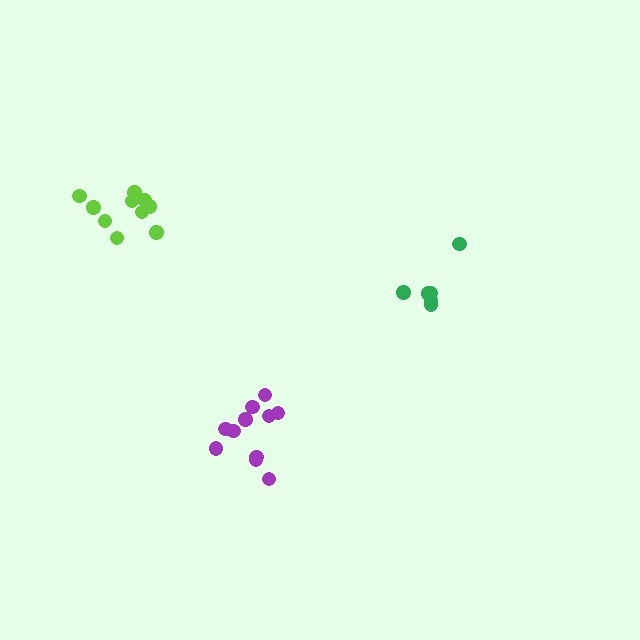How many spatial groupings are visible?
There are 3 spatial groupings.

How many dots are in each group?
Group 1: 6 dots, Group 2: 10 dots, Group 3: 11 dots (27 total).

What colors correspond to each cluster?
The clusters are colored: green, lime, purple.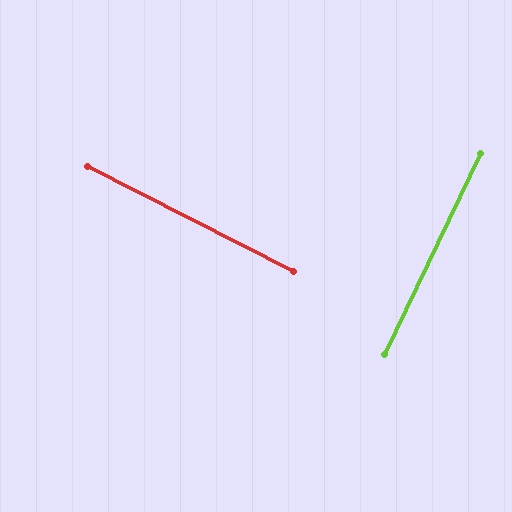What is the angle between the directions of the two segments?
Approximately 89 degrees.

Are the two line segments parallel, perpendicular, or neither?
Perpendicular — they meet at approximately 89°.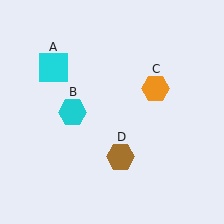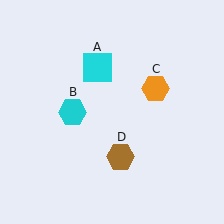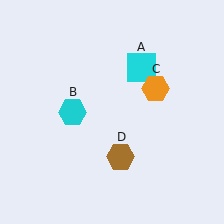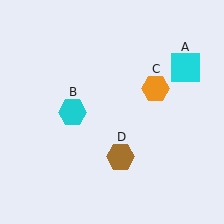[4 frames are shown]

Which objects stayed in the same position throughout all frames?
Cyan hexagon (object B) and orange hexagon (object C) and brown hexagon (object D) remained stationary.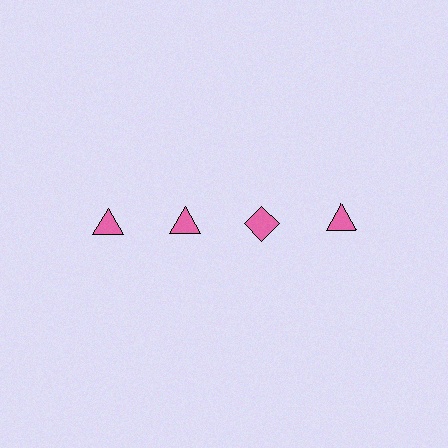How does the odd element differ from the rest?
It has a different shape: diamond instead of triangle.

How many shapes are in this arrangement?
There are 4 shapes arranged in a grid pattern.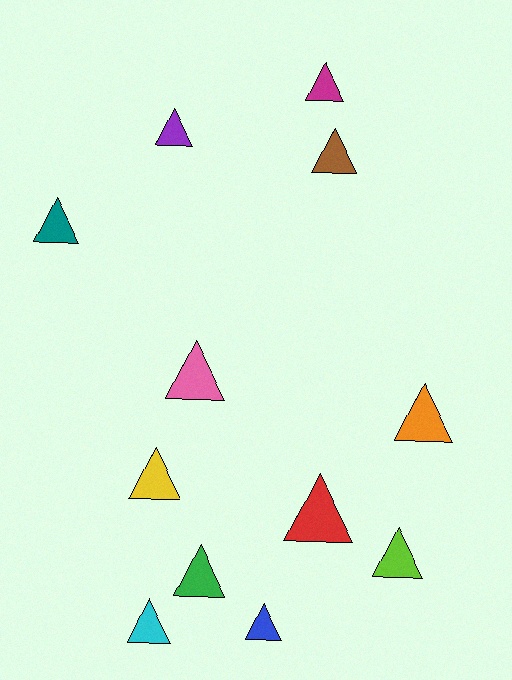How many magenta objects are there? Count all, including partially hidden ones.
There is 1 magenta object.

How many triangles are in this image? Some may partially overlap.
There are 12 triangles.